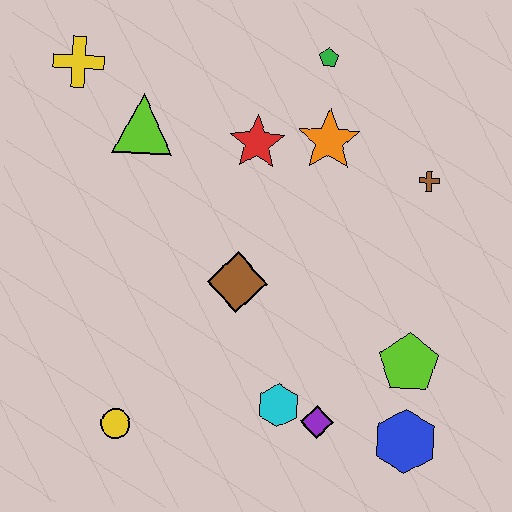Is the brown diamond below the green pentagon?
Yes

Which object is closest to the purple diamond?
The cyan hexagon is closest to the purple diamond.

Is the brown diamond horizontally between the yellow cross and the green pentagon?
Yes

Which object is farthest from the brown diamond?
The yellow cross is farthest from the brown diamond.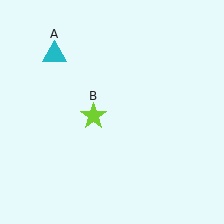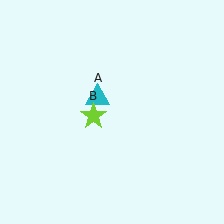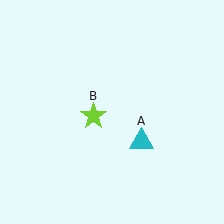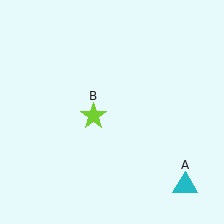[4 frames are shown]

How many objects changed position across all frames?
1 object changed position: cyan triangle (object A).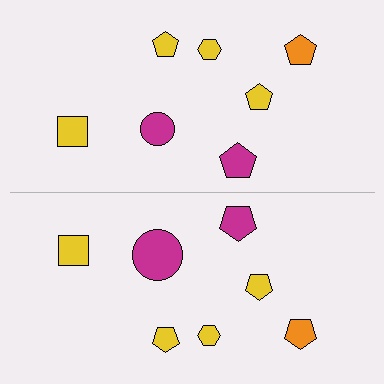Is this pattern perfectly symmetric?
No, the pattern is not perfectly symmetric. The magenta circle on the bottom side has a different size than its mirror counterpart.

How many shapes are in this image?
There are 14 shapes in this image.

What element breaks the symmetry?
The magenta circle on the bottom side has a different size than its mirror counterpart.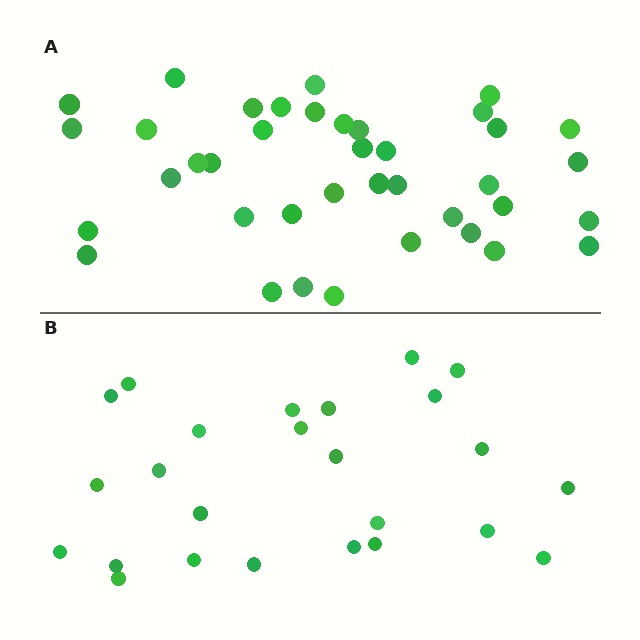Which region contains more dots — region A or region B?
Region A (the top region) has more dots.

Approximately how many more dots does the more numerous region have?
Region A has approximately 15 more dots than region B.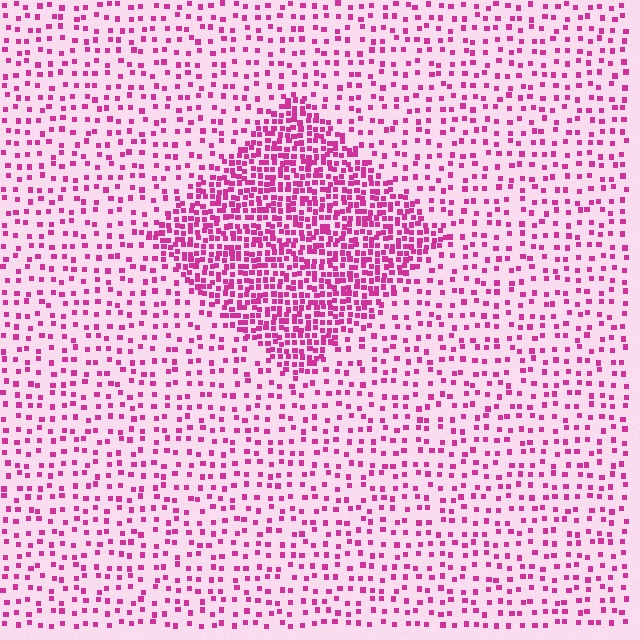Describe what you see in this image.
The image contains small magenta elements arranged at two different densities. A diamond-shaped region is visible where the elements are more densely packed than the surrounding area.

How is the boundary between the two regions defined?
The boundary is defined by a change in element density (approximately 2.7x ratio). All elements are the same color, size, and shape.